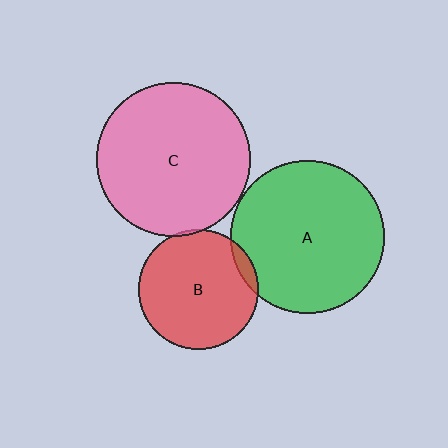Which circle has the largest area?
Circle A (green).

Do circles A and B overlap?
Yes.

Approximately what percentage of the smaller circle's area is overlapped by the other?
Approximately 5%.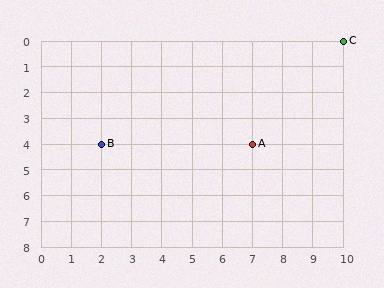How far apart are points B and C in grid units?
Points B and C are 8 columns and 4 rows apart (about 8.9 grid units diagonally).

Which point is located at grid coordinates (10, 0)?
Point C is at (10, 0).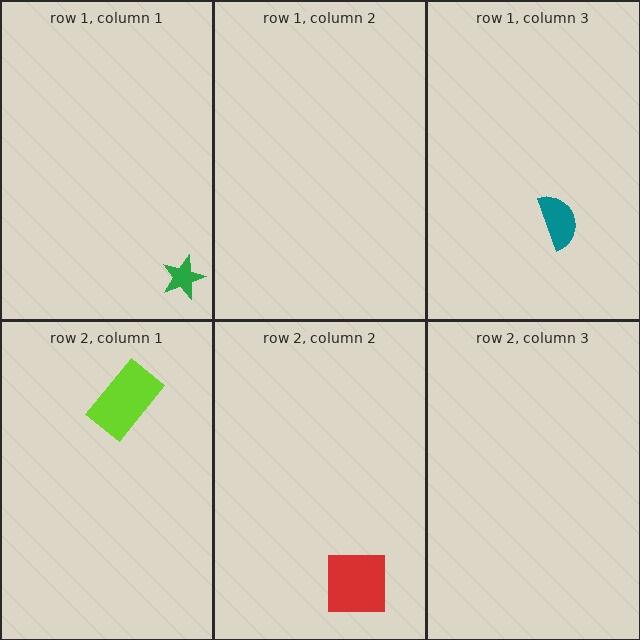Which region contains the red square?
The row 2, column 2 region.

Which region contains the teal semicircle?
The row 1, column 3 region.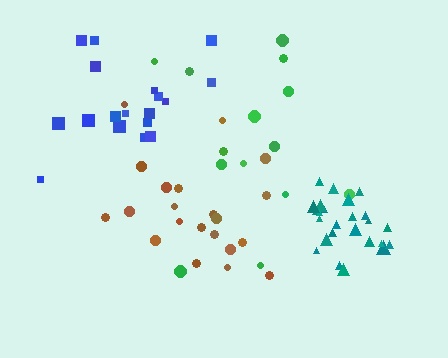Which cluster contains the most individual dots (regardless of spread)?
Teal (25).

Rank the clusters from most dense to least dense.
teal, brown, blue, green.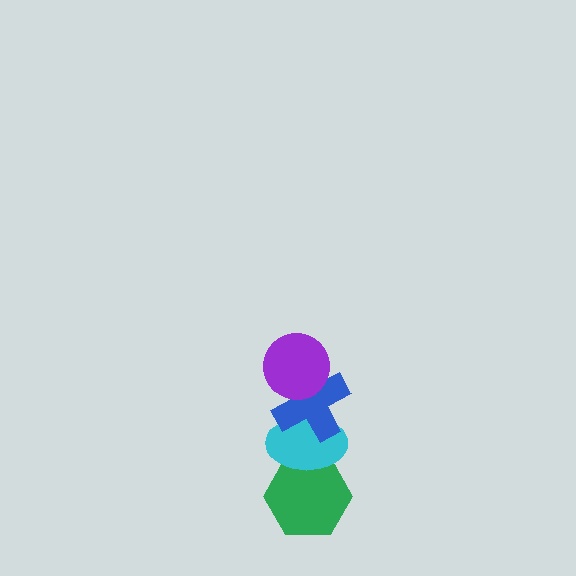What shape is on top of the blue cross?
The purple circle is on top of the blue cross.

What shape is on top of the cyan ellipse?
The blue cross is on top of the cyan ellipse.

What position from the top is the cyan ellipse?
The cyan ellipse is 3rd from the top.